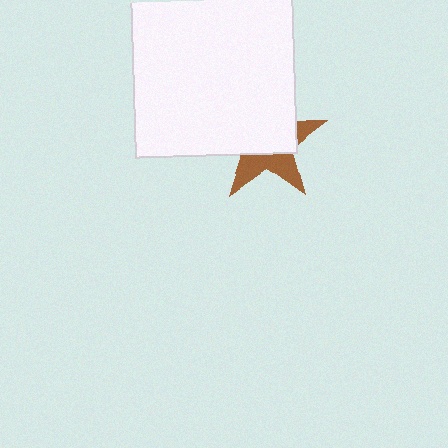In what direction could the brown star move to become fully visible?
The brown star could move toward the lower-right. That would shift it out from behind the white square entirely.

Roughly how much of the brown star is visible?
A small part of it is visible (roughly 40%).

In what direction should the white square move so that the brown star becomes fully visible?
The white square should move toward the upper-left. That is the shortest direction to clear the overlap and leave the brown star fully visible.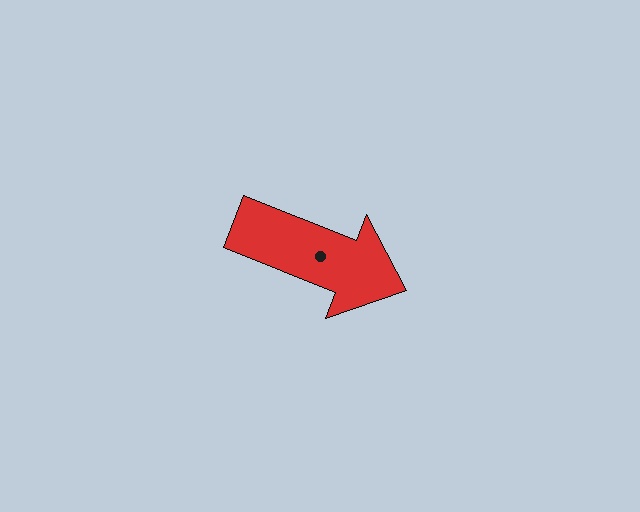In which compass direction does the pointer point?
East.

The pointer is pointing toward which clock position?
Roughly 4 o'clock.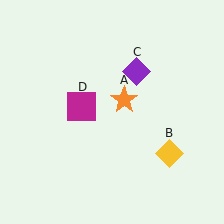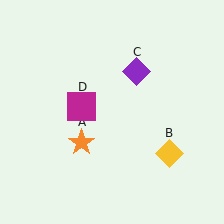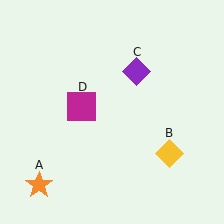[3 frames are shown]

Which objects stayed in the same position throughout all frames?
Yellow diamond (object B) and purple diamond (object C) and magenta square (object D) remained stationary.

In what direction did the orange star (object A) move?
The orange star (object A) moved down and to the left.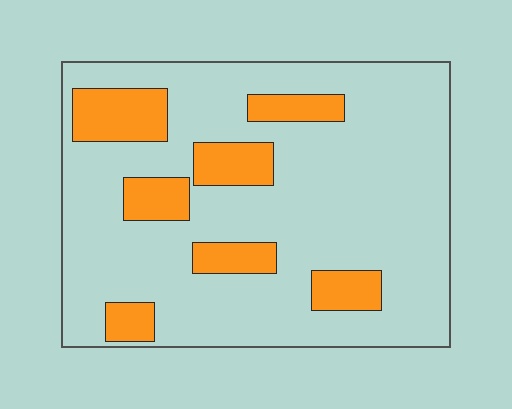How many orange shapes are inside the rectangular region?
7.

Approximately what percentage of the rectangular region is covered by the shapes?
Approximately 20%.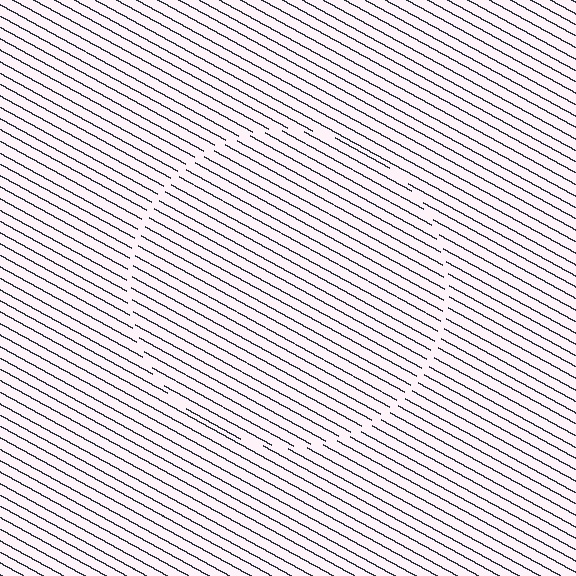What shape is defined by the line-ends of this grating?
An illusory circle. The interior of the shape contains the same grating, shifted by half a period — the contour is defined by the phase discontinuity where line-ends from the inner and outer gratings abut.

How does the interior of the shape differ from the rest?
The interior of the shape contains the same grating, shifted by half a period — the contour is defined by the phase discontinuity where line-ends from the inner and outer gratings abut.